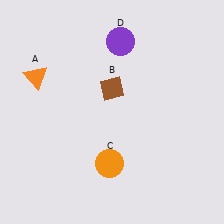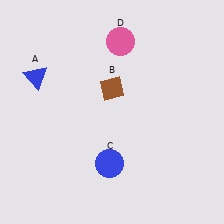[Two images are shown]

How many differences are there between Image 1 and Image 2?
There are 3 differences between the two images.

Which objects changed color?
A changed from orange to blue. C changed from orange to blue. D changed from purple to pink.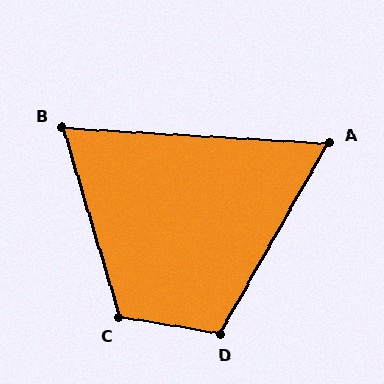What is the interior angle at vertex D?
Approximately 110 degrees (obtuse).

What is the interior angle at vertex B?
Approximately 70 degrees (acute).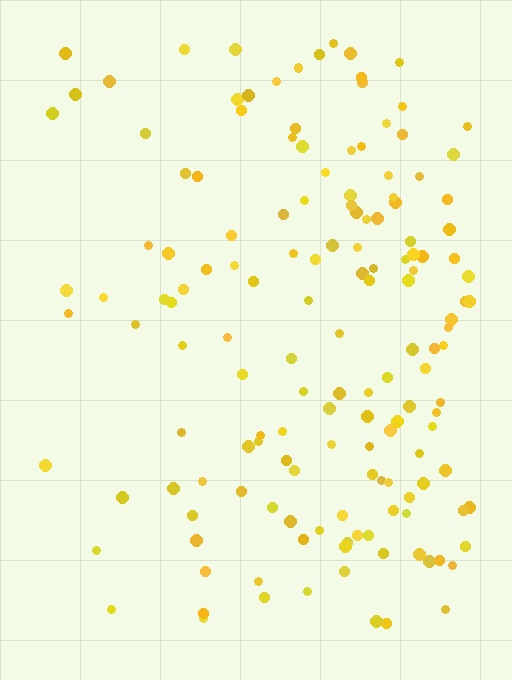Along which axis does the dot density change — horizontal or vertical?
Horizontal.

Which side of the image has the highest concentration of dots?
The right.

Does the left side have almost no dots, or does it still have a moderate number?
Still a moderate number, just noticeably fewer than the right.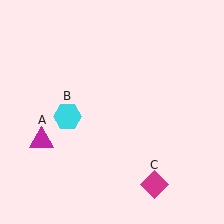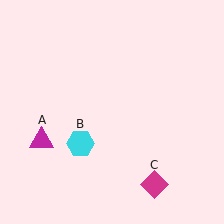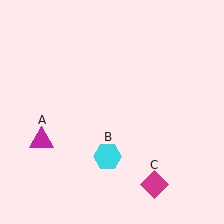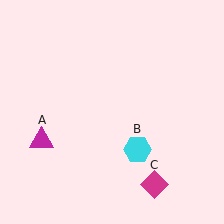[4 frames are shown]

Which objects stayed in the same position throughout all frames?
Magenta triangle (object A) and magenta diamond (object C) remained stationary.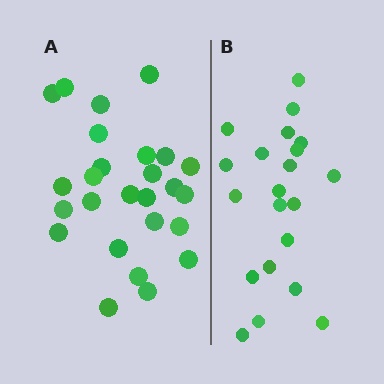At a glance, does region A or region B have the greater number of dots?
Region A (the left region) has more dots.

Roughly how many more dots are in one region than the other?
Region A has about 5 more dots than region B.